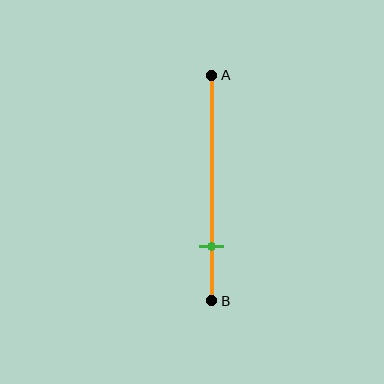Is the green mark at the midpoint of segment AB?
No, the mark is at about 75% from A, not at the 50% midpoint.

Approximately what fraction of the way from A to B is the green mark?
The green mark is approximately 75% of the way from A to B.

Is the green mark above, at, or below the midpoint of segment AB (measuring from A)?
The green mark is below the midpoint of segment AB.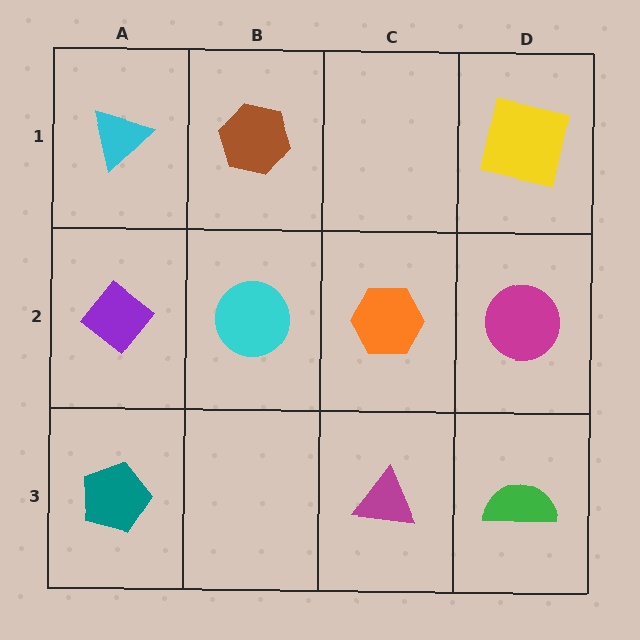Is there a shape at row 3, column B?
No, that cell is empty.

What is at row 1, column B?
A brown hexagon.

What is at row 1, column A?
A cyan triangle.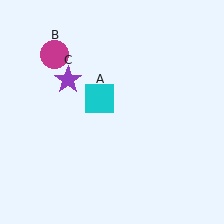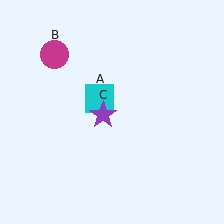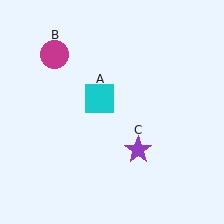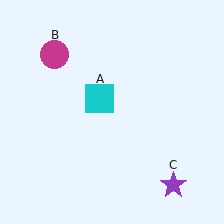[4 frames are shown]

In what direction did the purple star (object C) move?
The purple star (object C) moved down and to the right.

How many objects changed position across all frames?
1 object changed position: purple star (object C).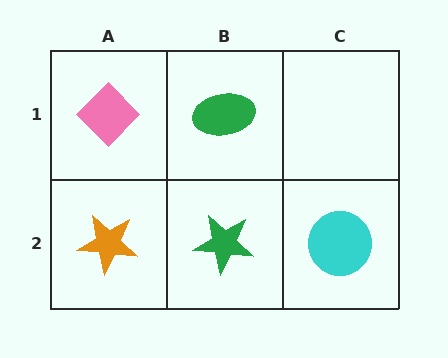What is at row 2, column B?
A green star.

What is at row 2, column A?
An orange star.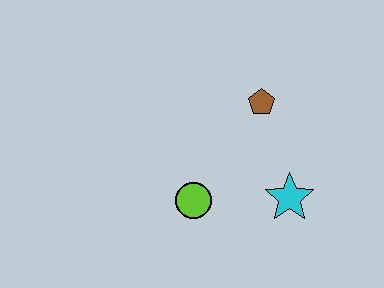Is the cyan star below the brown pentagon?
Yes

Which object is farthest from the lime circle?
The brown pentagon is farthest from the lime circle.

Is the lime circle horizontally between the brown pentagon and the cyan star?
No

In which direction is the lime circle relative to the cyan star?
The lime circle is to the left of the cyan star.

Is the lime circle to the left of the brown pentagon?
Yes